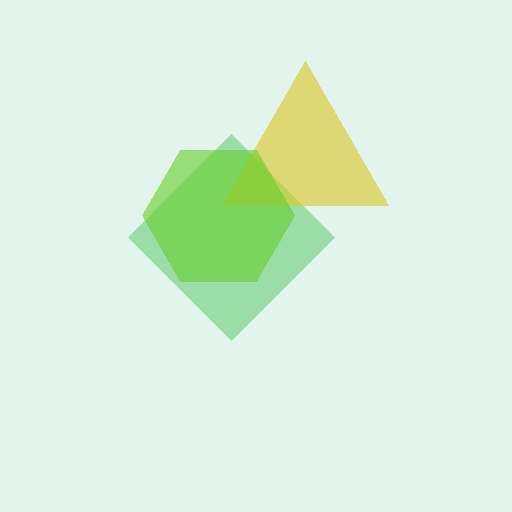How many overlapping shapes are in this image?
There are 3 overlapping shapes in the image.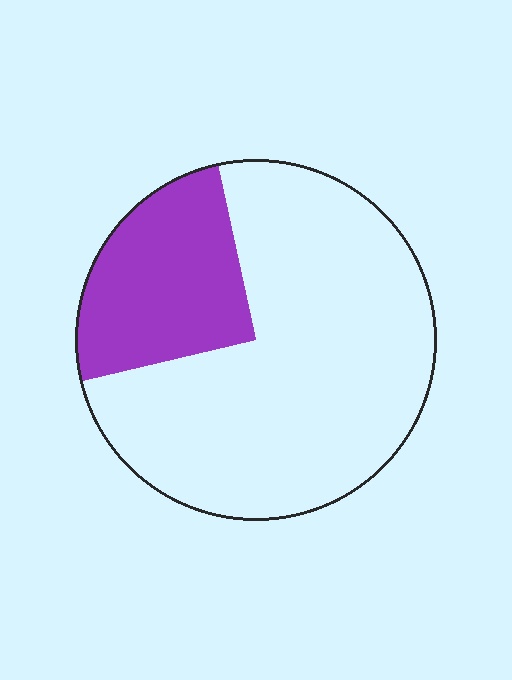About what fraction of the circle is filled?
About one quarter (1/4).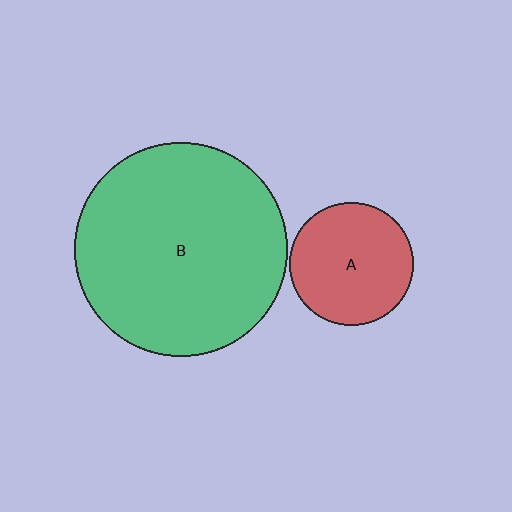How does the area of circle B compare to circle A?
Approximately 3.0 times.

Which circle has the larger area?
Circle B (green).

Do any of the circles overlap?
No, none of the circles overlap.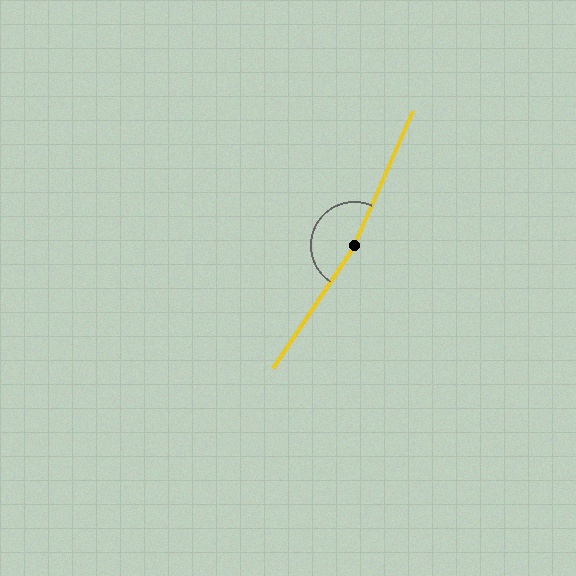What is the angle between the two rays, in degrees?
Approximately 170 degrees.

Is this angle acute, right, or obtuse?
It is obtuse.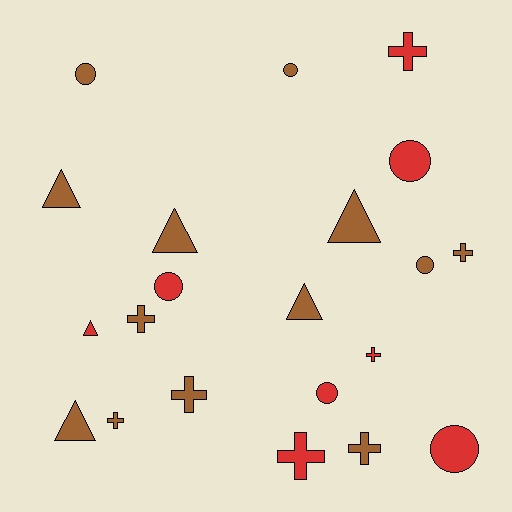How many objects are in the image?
There are 21 objects.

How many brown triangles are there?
There are 5 brown triangles.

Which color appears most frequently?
Brown, with 13 objects.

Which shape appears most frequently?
Cross, with 8 objects.